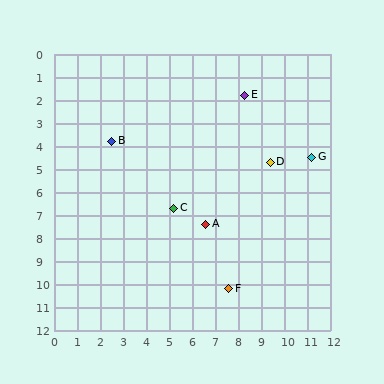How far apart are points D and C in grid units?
Points D and C are about 4.7 grid units apart.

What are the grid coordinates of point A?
Point A is at approximately (6.6, 7.4).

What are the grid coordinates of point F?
Point F is at approximately (7.6, 10.2).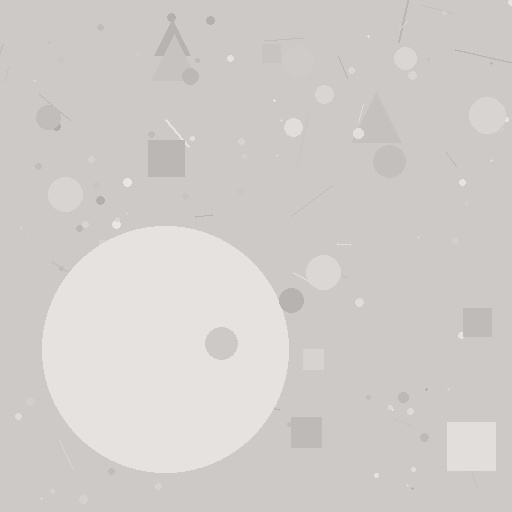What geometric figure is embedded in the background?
A circle is embedded in the background.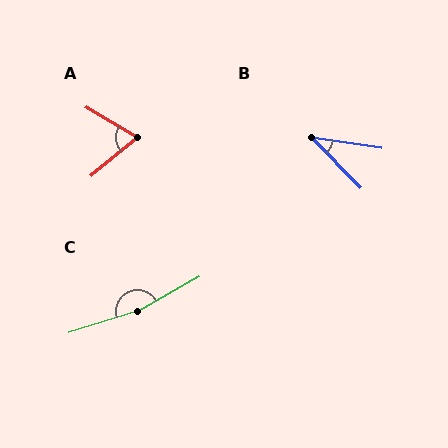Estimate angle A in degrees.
Approximately 70 degrees.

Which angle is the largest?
C, at approximately 168 degrees.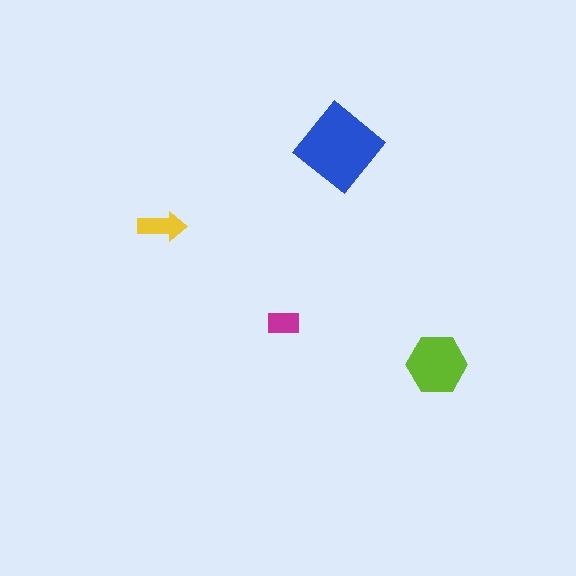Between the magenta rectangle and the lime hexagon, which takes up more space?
The lime hexagon.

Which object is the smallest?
The magenta rectangle.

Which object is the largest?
The blue diamond.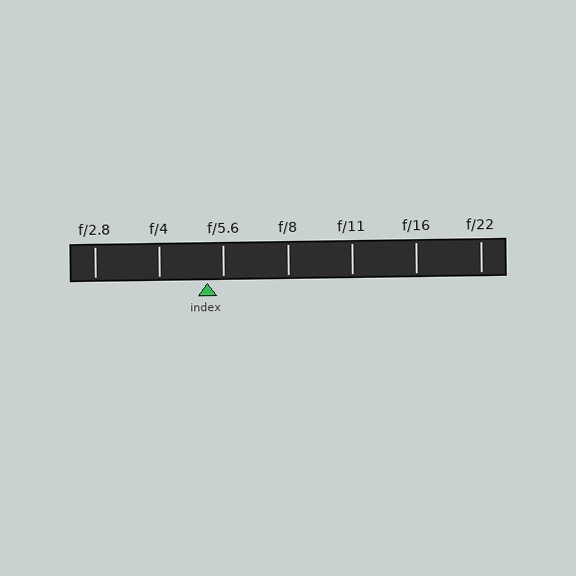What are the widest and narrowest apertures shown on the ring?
The widest aperture shown is f/2.8 and the narrowest is f/22.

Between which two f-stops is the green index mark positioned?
The index mark is between f/4 and f/5.6.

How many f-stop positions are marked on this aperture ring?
There are 7 f-stop positions marked.